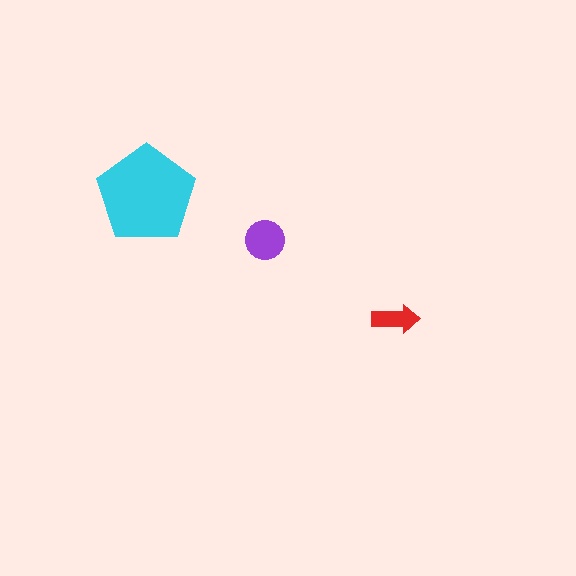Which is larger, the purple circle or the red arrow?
The purple circle.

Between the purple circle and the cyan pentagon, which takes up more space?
The cyan pentagon.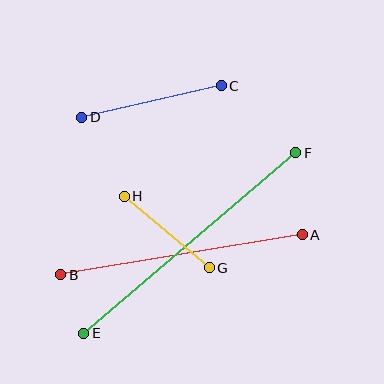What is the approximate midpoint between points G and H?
The midpoint is at approximately (167, 232) pixels.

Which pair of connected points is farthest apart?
Points E and F are farthest apart.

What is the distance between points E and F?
The distance is approximately 278 pixels.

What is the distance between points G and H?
The distance is approximately 111 pixels.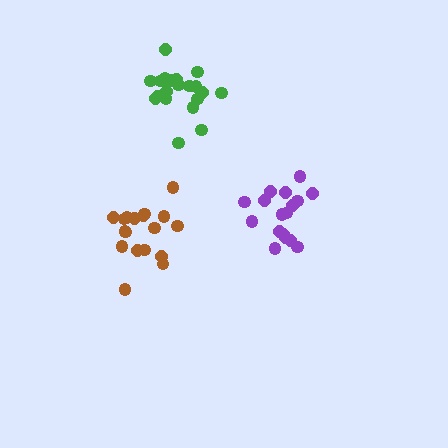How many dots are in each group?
Group 1: 17 dots, Group 2: 18 dots, Group 3: 21 dots (56 total).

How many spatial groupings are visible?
There are 3 spatial groupings.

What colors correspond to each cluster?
The clusters are colored: purple, brown, green.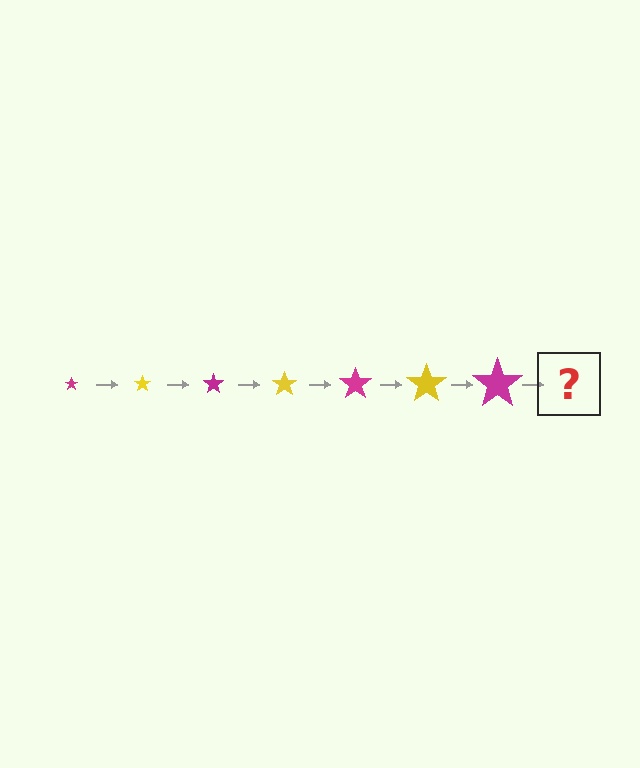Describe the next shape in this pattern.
It should be a yellow star, larger than the previous one.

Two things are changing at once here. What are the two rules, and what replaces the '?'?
The two rules are that the star grows larger each step and the color cycles through magenta and yellow. The '?' should be a yellow star, larger than the previous one.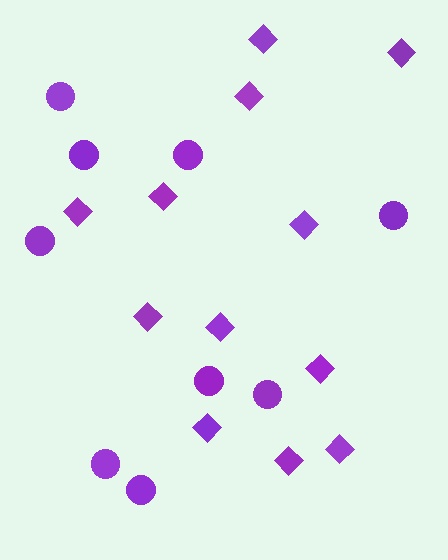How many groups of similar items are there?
There are 2 groups: one group of diamonds (12) and one group of circles (9).